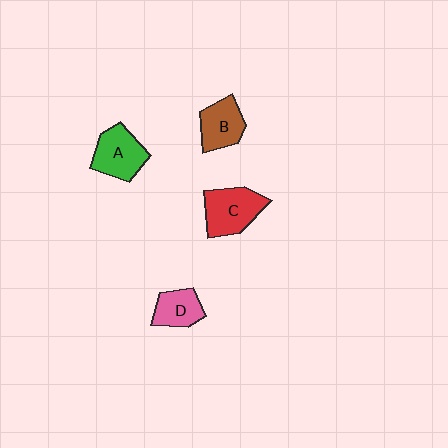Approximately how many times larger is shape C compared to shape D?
Approximately 1.5 times.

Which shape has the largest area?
Shape C (red).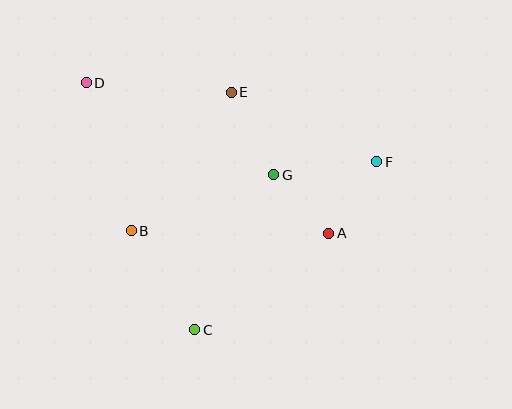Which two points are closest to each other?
Points A and G are closest to each other.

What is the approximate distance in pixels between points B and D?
The distance between B and D is approximately 154 pixels.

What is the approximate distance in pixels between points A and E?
The distance between A and E is approximately 171 pixels.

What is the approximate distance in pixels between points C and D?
The distance between C and D is approximately 270 pixels.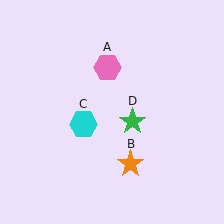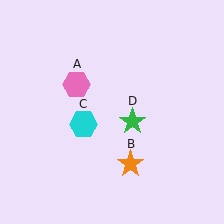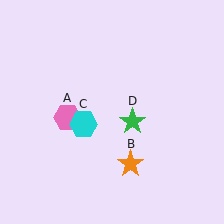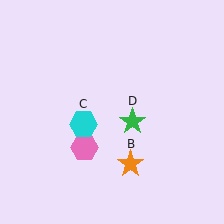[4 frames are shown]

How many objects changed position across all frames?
1 object changed position: pink hexagon (object A).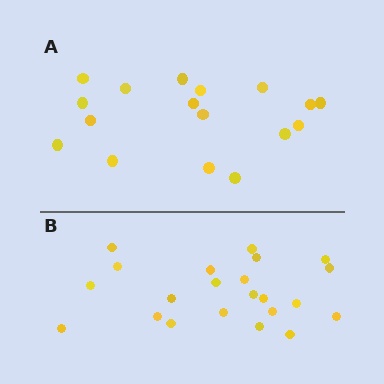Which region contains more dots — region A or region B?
Region B (the bottom region) has more dots.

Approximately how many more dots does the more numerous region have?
Region B has about 5 more dots than region A.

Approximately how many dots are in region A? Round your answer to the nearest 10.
About 20 dots. (The exact count is 17, which rounds to 20.)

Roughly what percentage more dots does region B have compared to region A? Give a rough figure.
About 30% more.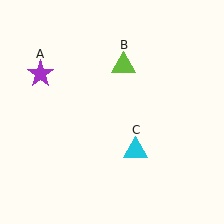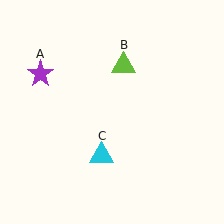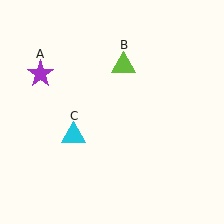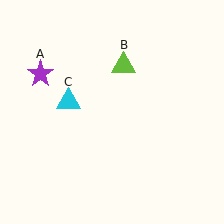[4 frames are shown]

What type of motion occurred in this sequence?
The cyan triangle (object C) rotated clockwise around the center of the scene.